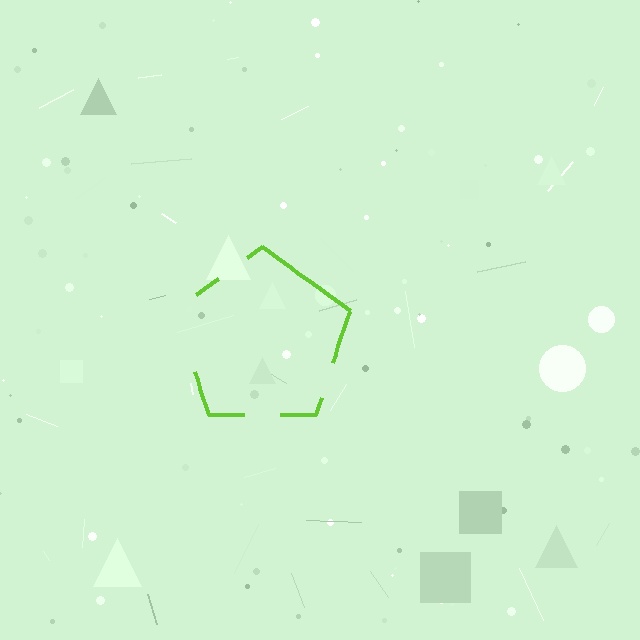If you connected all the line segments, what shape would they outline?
They would outline a pentagon.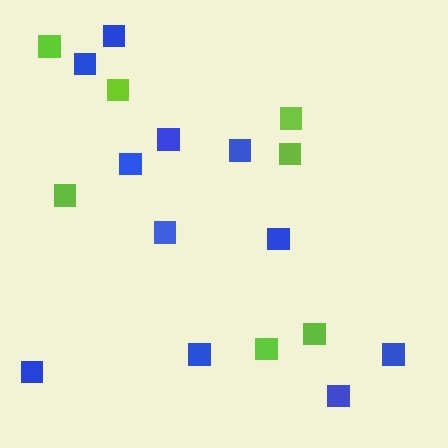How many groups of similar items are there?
There are 2 groups: one group of blue squares (11) and one group of lime squares (7).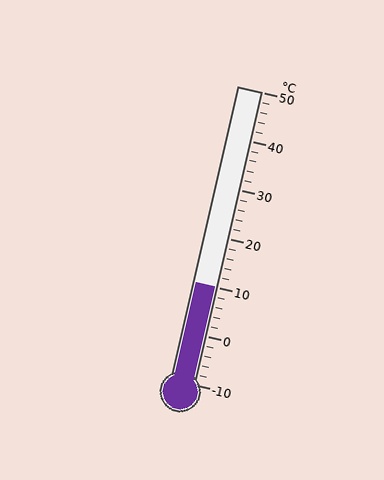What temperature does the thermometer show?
The thermometer shows approximately 10°C.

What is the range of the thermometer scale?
The thermometer scale ranges from -10°C to 50°C.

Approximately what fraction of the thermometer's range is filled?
The thermometer is filled to approximately 35% of its range.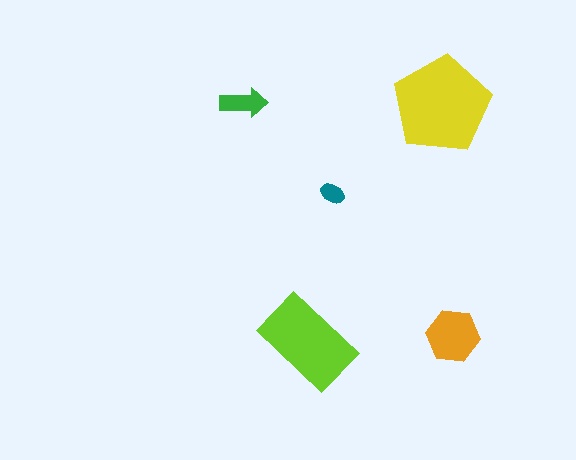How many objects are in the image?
There are 5 objects in the image.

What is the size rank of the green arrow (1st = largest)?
4th.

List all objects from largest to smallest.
The yellow pentagon, the lime rectangle, the orange hexagon, the green arrow, the teal ellipse.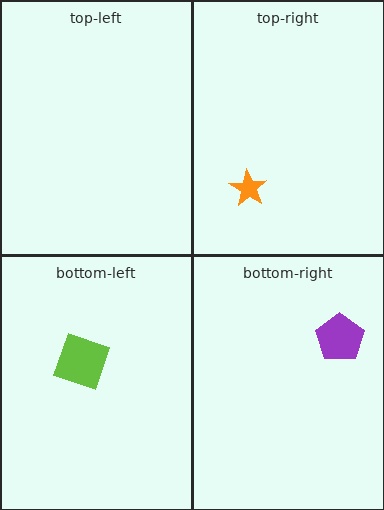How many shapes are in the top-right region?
1.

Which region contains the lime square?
The bottom-left region.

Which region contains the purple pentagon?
The bottom-right region.